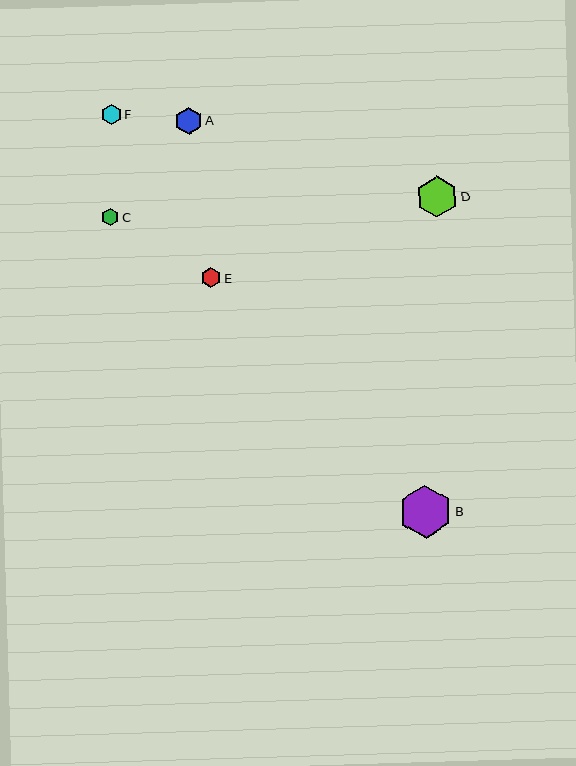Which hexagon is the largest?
Hexagon B is the largest with a size of approximately 53 pixels.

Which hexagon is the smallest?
Hexagon C is the smallest with a size of approximately 17 pixels.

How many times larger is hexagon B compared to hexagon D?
Hexagon B is approximately 1.3 times the size of hexagon D.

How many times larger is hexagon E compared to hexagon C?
Hexagon E is approximately 1.2 times the size of hexagon C.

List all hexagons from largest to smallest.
From largest to smallest: B, D, A, F, E, C.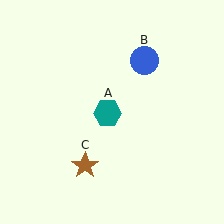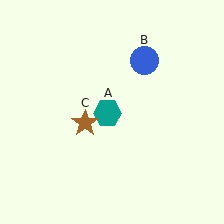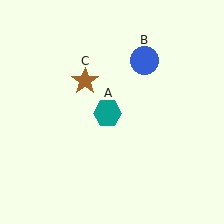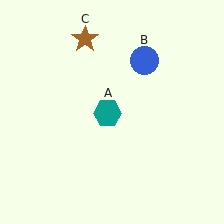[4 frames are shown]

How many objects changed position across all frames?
1 object changed position: brown star (object C).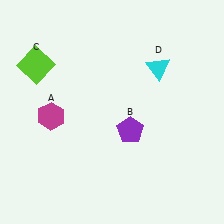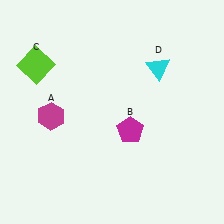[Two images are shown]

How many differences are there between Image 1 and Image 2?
There is 1 difference between the two images.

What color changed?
The pentagon (B) changed from purple in Image 1 to magenta in Image 2.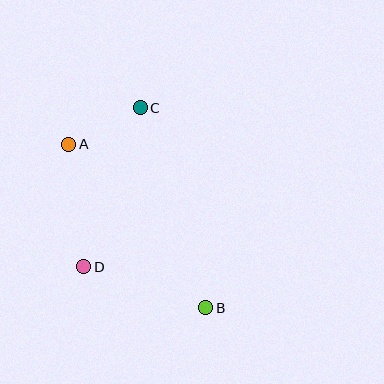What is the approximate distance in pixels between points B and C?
The distance between B and C is approximately 210 pixels.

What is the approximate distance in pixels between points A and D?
The distance between A and D is approximately 123 pixels.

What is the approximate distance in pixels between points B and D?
The distance between B and D is approximately 129 pixels.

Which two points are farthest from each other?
Points A and B are farthest from each other.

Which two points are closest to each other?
Points A and C are closest to each other.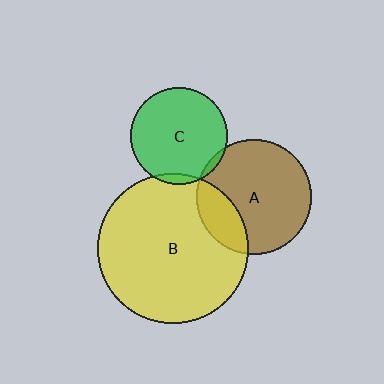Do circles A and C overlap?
Yes.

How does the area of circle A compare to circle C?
Approximately 1.4 times.